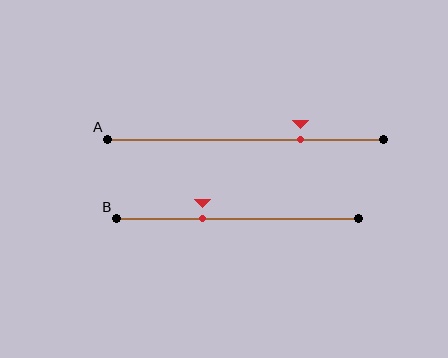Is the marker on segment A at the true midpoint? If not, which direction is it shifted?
No, the marker on segment A is shifted to the right by about 20% of the segment length.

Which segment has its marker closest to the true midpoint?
Segment B has its marker closest to the true midpoint.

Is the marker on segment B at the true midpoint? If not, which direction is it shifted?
No, the marker on segment B is shifted to the left by about 15% of the segment length.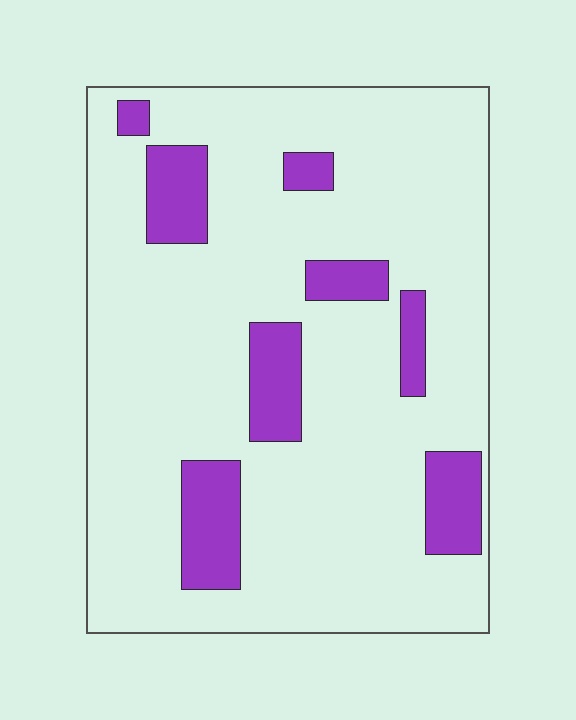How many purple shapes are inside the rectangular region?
8.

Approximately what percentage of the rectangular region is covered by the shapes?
Approximately 15%.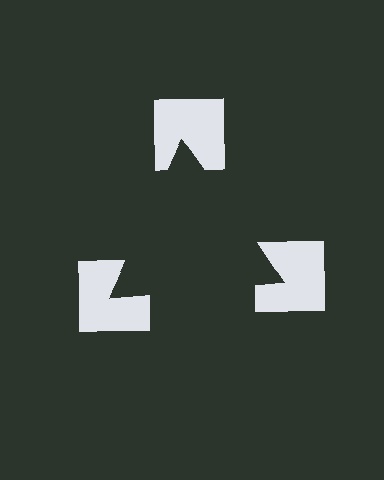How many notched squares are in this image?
There are 3 — one at each vertex of the illusory triangle.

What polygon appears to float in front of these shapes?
An illusory triangle — its edges are inferred from the aligned wedge cuts in the notched squares, not physically drawn.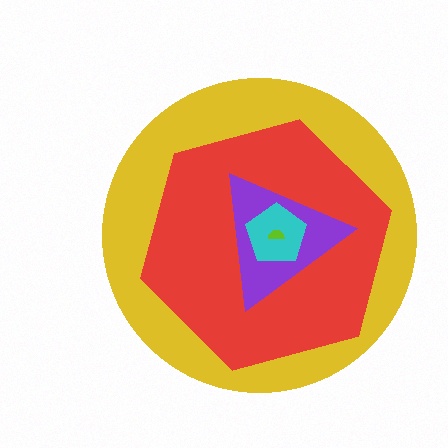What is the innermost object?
The lime semicircle.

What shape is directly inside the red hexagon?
The purple triangle.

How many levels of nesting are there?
5.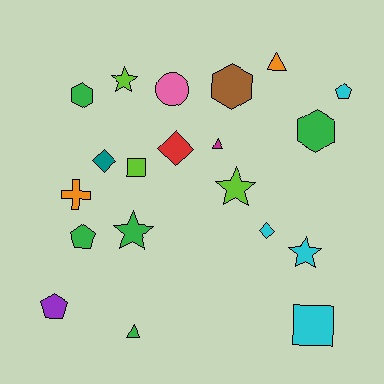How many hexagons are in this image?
There are 3 hexagons.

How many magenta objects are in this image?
There is 1 magenta object.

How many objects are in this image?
There are 20 objects.